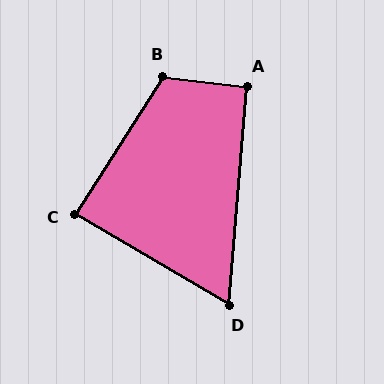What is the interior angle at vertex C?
Approximately 88 degrees (approximately right).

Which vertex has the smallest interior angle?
D, at approximately 64 degrees.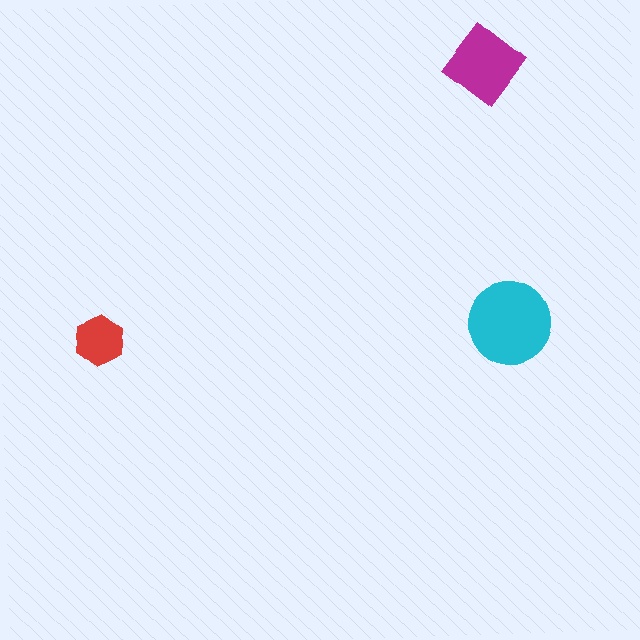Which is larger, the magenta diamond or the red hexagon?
The magenta diamond.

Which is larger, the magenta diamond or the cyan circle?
The cyan circle.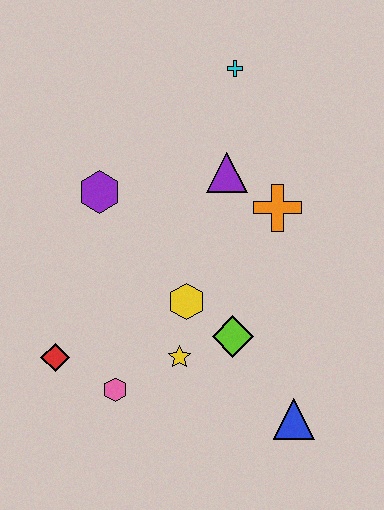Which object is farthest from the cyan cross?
The blue triangle is farthest from the cyan cross.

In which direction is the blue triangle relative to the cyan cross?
The blue triangle is below the cyan cross.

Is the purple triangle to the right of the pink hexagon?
Yes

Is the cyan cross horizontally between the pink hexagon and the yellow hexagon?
No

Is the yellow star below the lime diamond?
Yes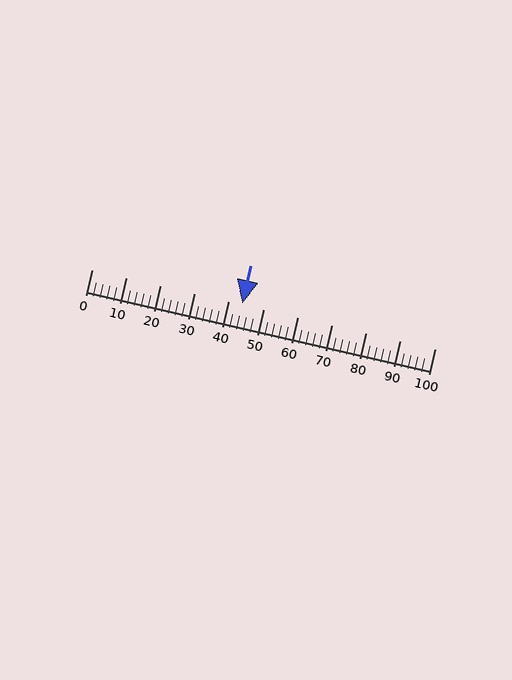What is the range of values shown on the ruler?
The ruler shows values from 0 to 100.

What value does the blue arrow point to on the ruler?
The blue arrow points to approximately 44.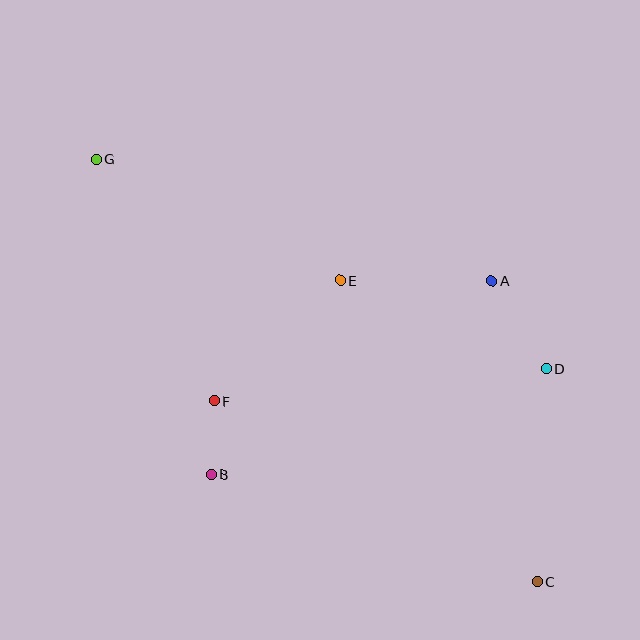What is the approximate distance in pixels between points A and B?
The distance between A and B is approximately 341 pixels.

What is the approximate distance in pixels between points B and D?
The distance between B and D is approximately 351 pixels.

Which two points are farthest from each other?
Points C and G are farthest from each other.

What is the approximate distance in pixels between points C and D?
The distance between C and D is approximately 213 pixels.